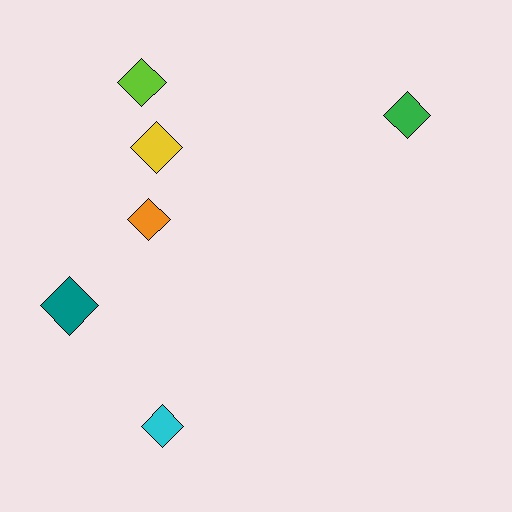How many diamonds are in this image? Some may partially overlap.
There are 6 diamonds.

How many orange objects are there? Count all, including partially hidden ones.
There is 1 orange object.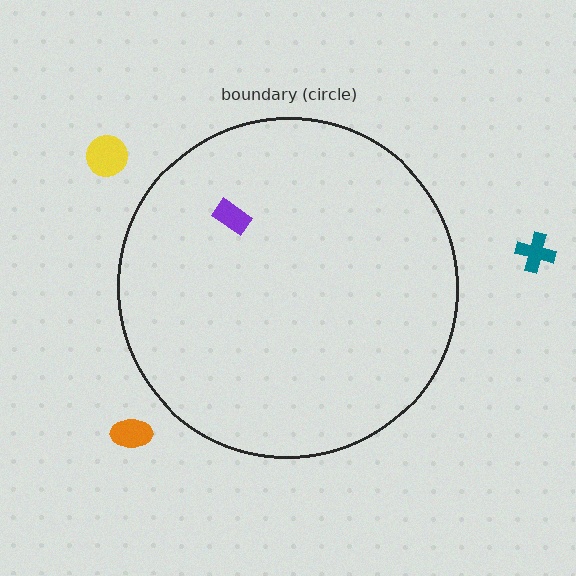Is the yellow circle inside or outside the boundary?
Outside.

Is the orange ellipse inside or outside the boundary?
Outside.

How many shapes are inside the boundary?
1 inside, 3 outside.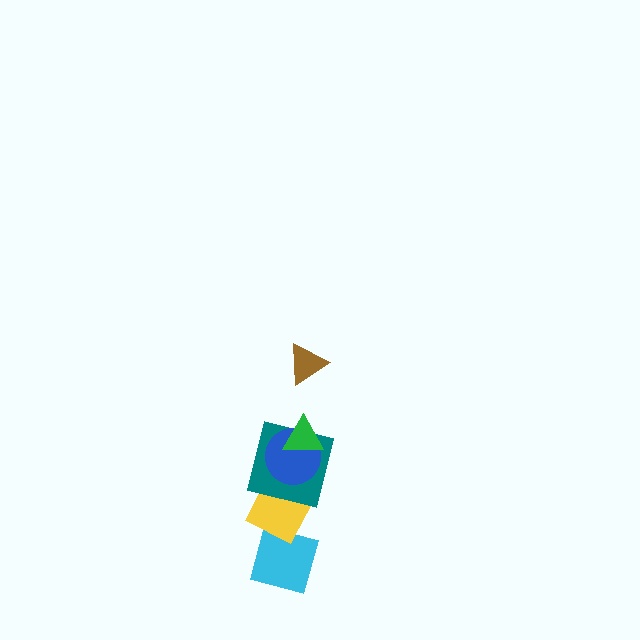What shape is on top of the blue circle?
The green triangle is on top of the blue circle.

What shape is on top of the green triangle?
The brown triangle is on top of the green triangle.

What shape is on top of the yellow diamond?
The teal square is on top of the yellow diamond.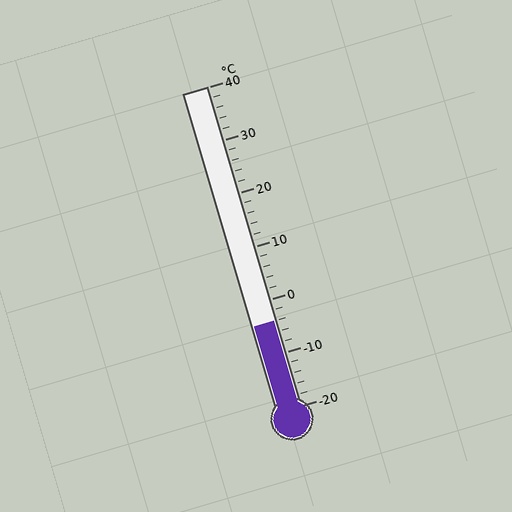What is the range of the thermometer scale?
The thermometer scale ranges from -20°C to 40°C.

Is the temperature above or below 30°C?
The temperature is below 30°C.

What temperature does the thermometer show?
The thermometer shows approximately -4°C.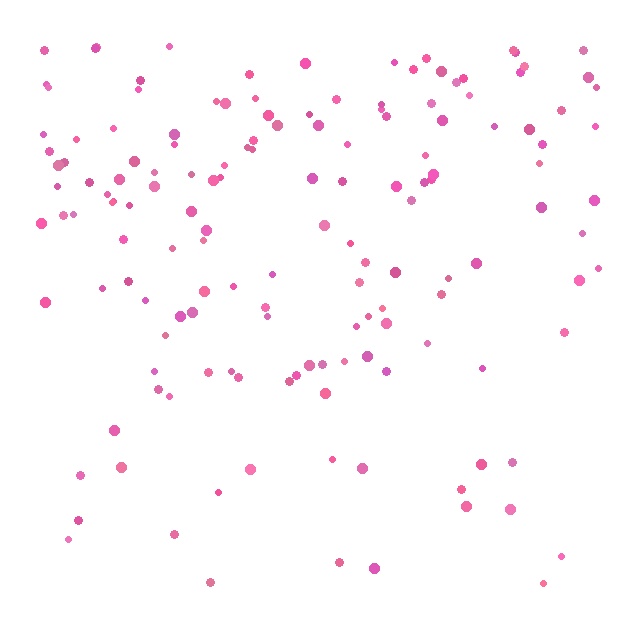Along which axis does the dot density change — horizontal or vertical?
Vertical.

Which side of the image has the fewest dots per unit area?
The bottom.